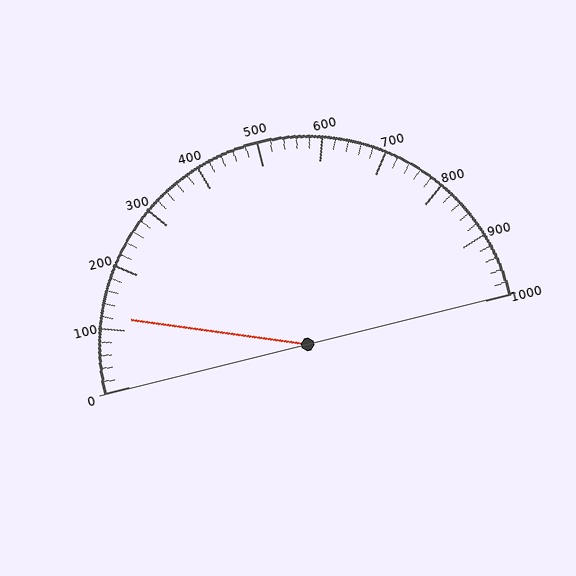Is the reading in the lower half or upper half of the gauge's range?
The reading is in the lower half of the range (0 to 1000).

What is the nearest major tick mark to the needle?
The nearest major tick mark is 100.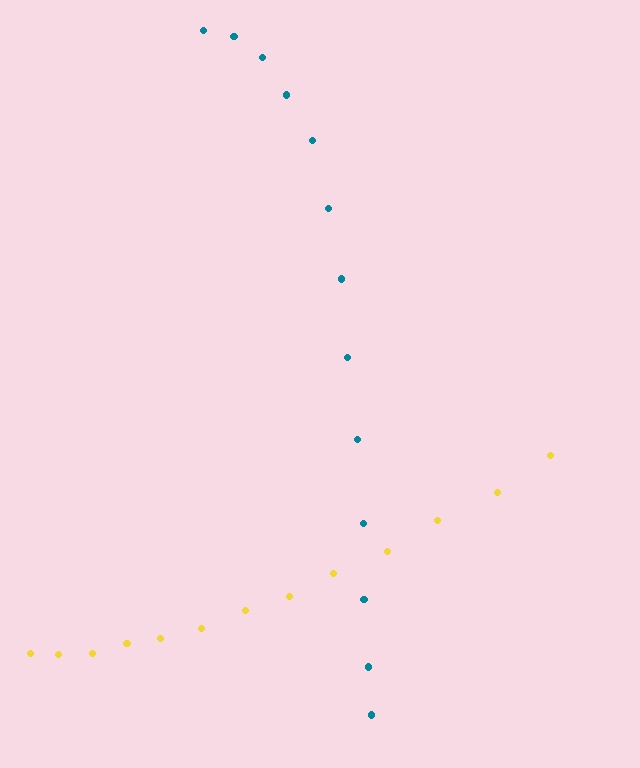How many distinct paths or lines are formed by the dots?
There are 2 distinct paths.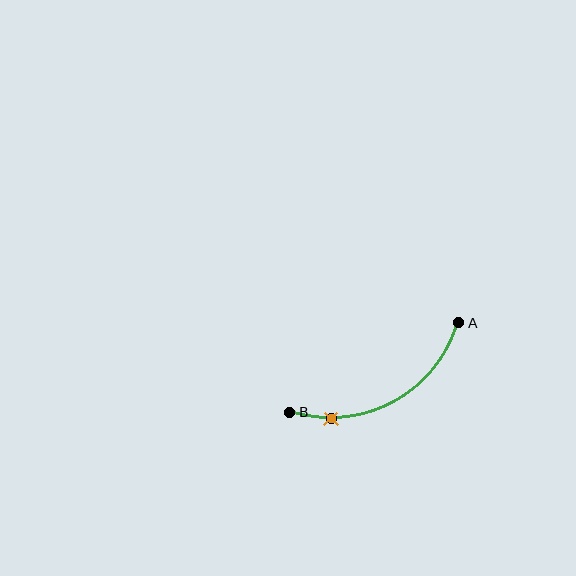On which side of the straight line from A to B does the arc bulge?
The arc bulges below the straight line connecting A and B.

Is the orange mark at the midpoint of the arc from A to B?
No. The orange mark lies on the arc but is closer to endpoint B. The arc midpoint would be at the point on the curve equidistant along the arc from both A and B.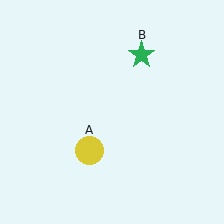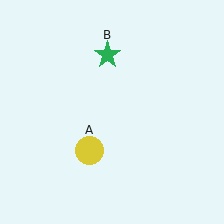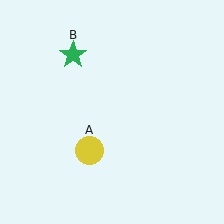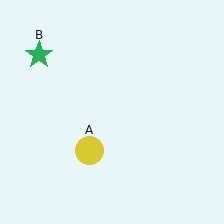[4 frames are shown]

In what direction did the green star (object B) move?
The green star (object B) moved left.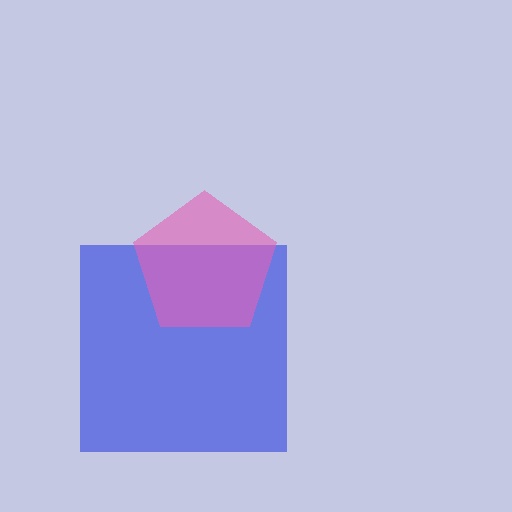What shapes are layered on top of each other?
The layered shapes are: a blue square, a pink pentagon.